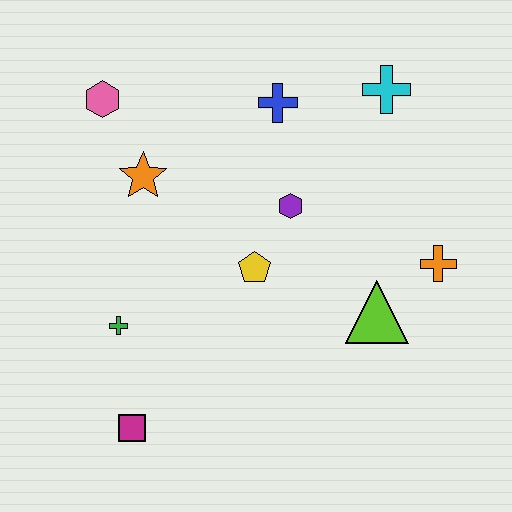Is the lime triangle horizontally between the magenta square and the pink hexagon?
No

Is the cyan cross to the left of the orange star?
No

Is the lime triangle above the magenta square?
Yes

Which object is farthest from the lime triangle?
The pink hexagon is farthest from the lime triangle.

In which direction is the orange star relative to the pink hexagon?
The orange star is below the pink hexagon.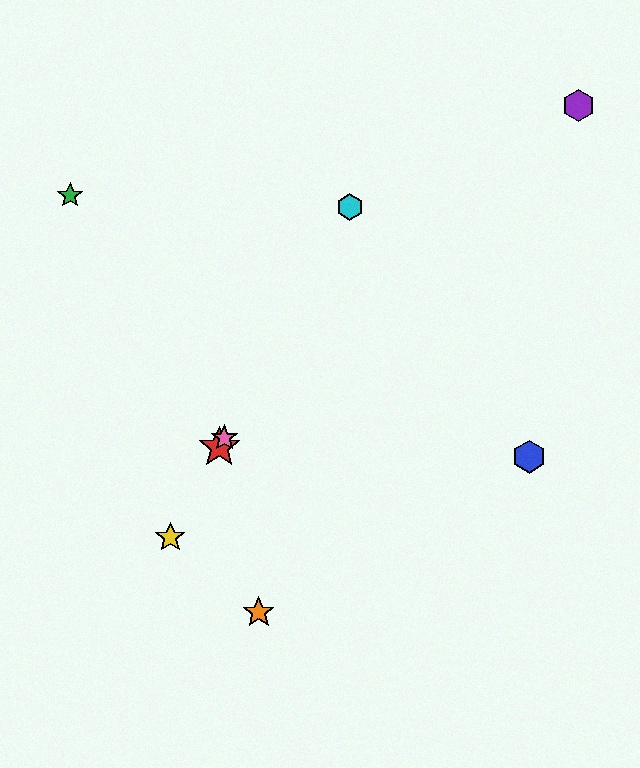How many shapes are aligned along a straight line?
4 shapes (the red star, the yellow star, the cyan hexagon, the pink star) are aligned along a straight line.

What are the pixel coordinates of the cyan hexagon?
The cyan hexagon is at (350, 207).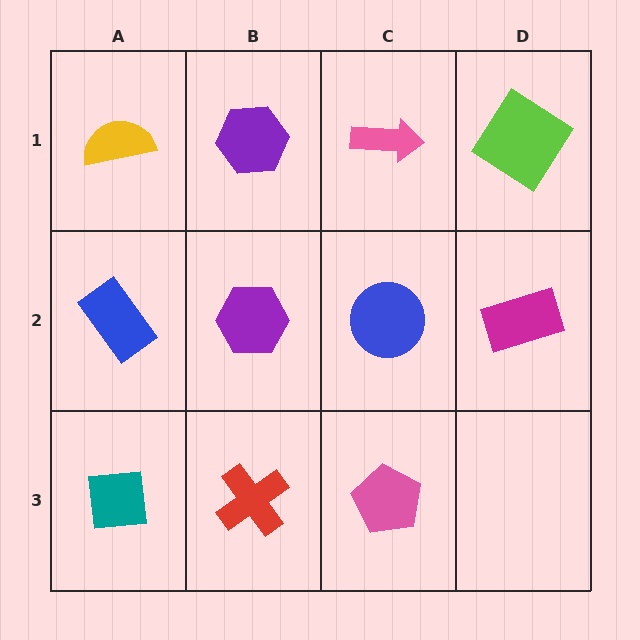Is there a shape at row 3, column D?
No, that cell is empty.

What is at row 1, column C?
A pink arrow.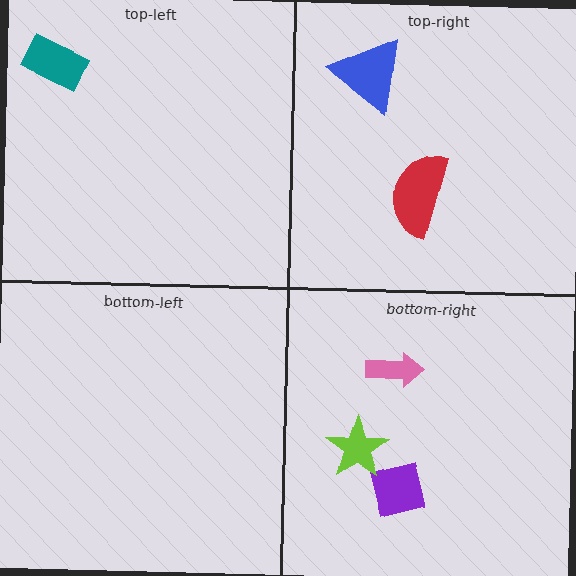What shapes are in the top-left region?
The teal rectangle.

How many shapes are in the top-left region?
1.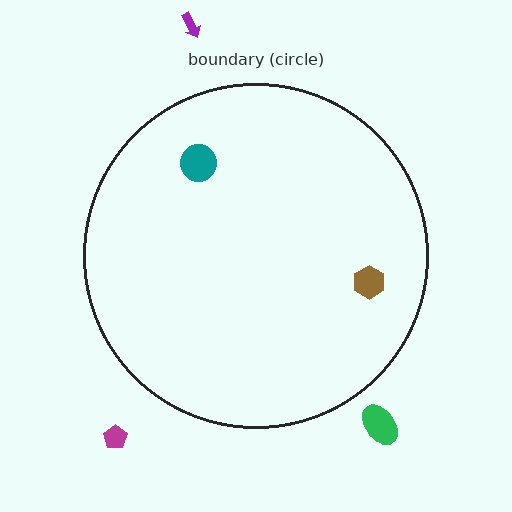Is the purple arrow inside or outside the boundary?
Outside.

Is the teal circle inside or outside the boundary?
Inside.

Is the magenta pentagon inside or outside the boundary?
Outside.